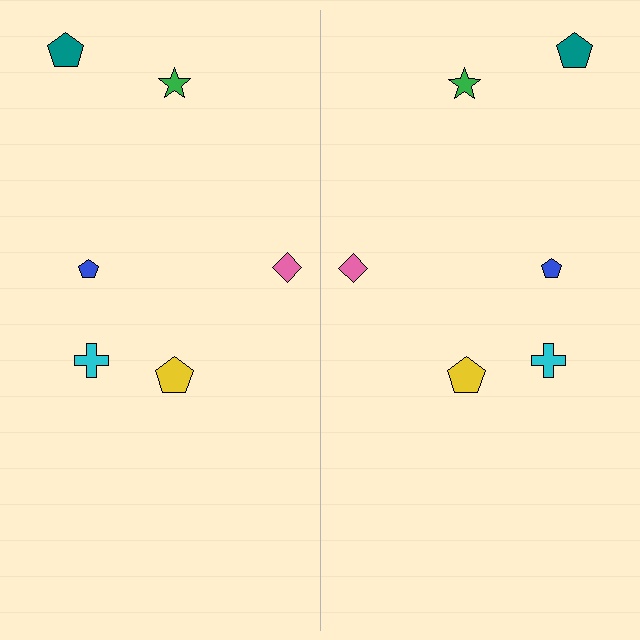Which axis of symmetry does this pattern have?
The pattern has a vertical axis of symmetry running through the center of the image.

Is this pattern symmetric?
Yes, this pattern has bilateral (reflection) symmetry.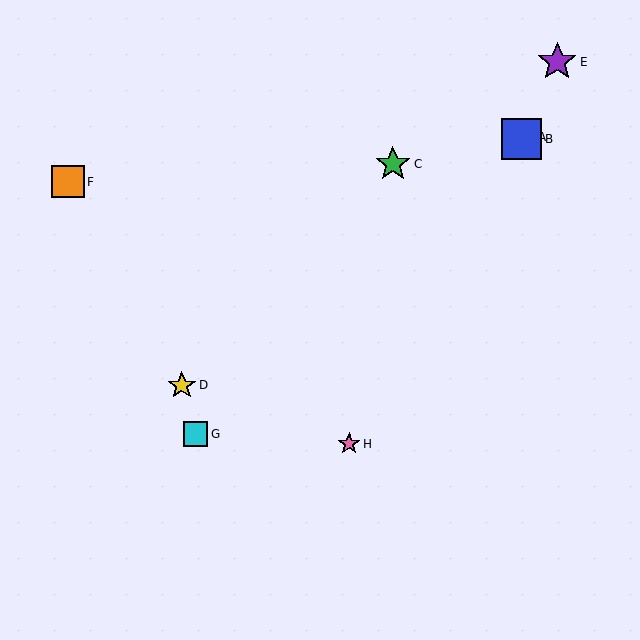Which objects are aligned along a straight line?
Objects A, B, D are aligned along a straight line.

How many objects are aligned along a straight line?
3 objects (A, B, D) are aligned along a straight line.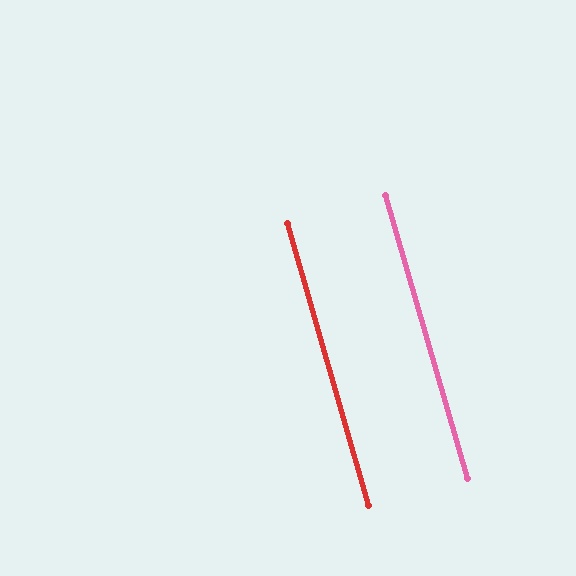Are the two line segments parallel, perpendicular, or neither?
Parallel — their directions differ by only 0.2°.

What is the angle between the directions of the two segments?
Approximately 0 degrees.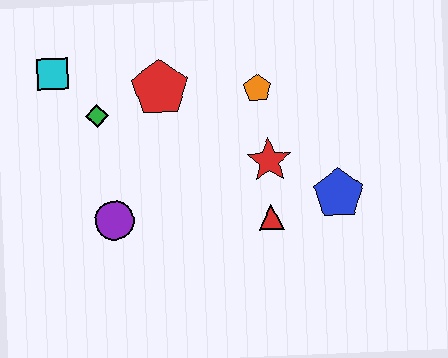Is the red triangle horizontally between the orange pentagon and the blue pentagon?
Yes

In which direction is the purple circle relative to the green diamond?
The purple circle is below the green diamond.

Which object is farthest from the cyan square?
The blue pentagon is farthest from the cyan square.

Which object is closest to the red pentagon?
The green diamond is closest to the red pentagon.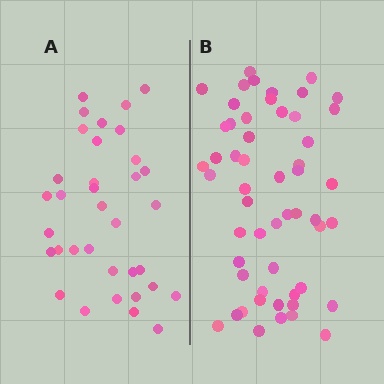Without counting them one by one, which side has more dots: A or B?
Region B (the right region) has more dots.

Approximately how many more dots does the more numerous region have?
Region B has approximately 20 more dots than region A.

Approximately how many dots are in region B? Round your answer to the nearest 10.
About 50 dots. (The exact count is 54, which rounds to 50.)